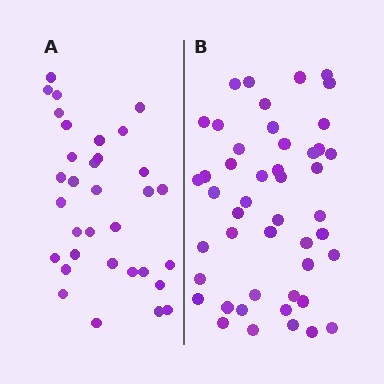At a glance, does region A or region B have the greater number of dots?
Region B (the right region) has more dots.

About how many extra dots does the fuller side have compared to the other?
Region B has approximately 15 more dots than region A.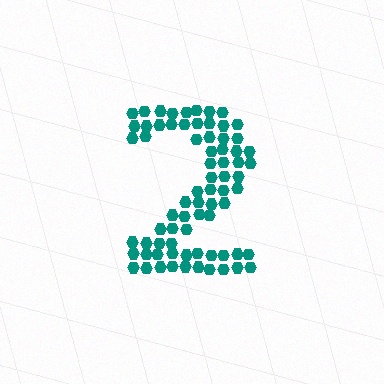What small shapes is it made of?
It is made of small hexagons.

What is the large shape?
The large shape is the digit 2.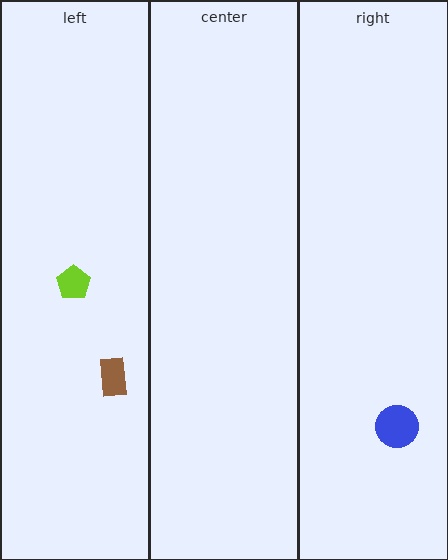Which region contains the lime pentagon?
The left region.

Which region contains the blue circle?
The right region.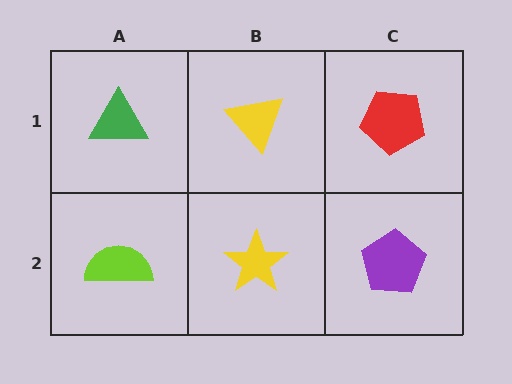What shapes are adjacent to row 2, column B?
A yellow triangle (row 1, column B), a lime semicircle (row 2, column A), a purple pentagon (row 2, column C).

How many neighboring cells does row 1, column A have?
2.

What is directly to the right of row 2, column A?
A yellow star.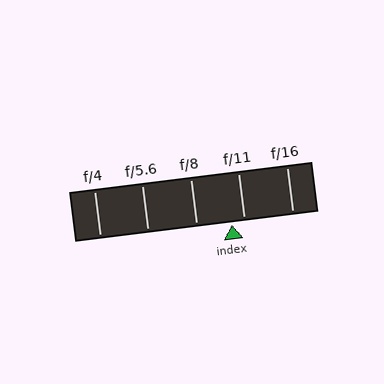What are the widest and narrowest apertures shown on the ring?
The widest aperture shown is f/4 and the narrowest is f/16.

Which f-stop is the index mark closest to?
The index mark is closest to f/11.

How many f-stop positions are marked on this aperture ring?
There are 5 f-stop positions marked.